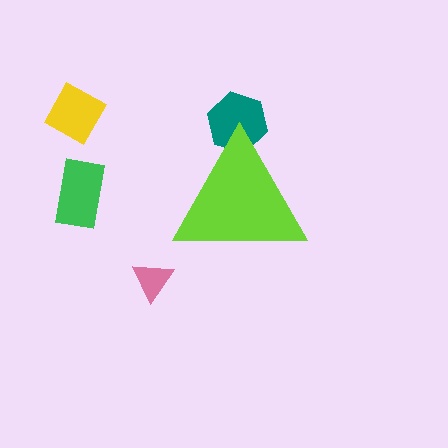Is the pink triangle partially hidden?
No, the pink triangle is fully visible.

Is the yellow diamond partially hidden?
No, the yellow diamond is fully visible.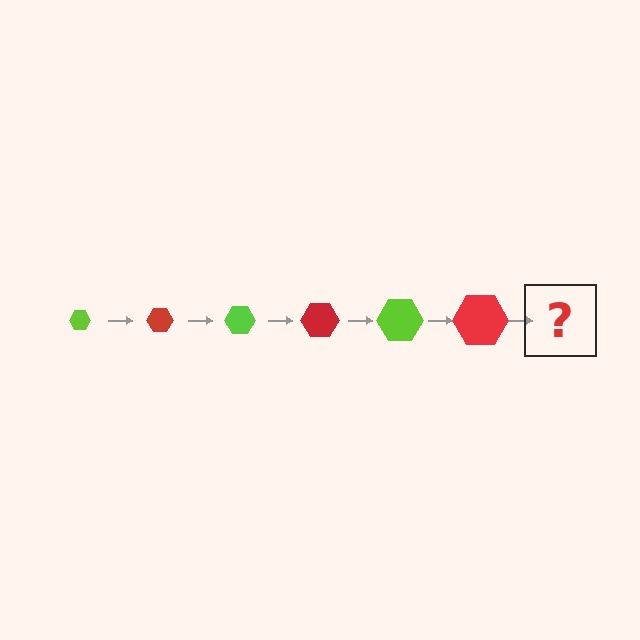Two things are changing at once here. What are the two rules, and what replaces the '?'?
The two rules are that the hexagon grows larger each step and the color cycles through lime and red. The '?' should be a lime hexagon, larger than the previous one.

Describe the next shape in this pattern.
It should be a lime hexagon, larger than the previous one.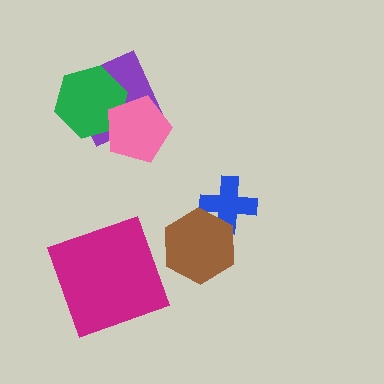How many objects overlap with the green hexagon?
2 objects overlap with the green hexagon.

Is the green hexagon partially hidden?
Yes, it is partially covered by another shape.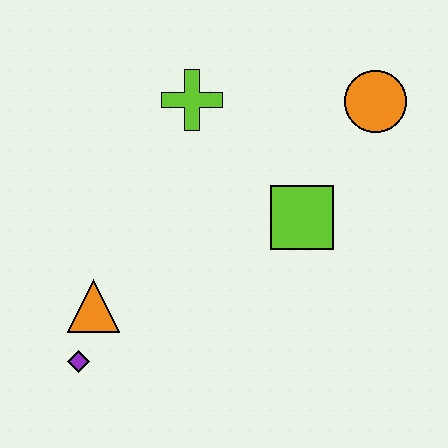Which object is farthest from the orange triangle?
The orange circle is farthest from the orange triangle.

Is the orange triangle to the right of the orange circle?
No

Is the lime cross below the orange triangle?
No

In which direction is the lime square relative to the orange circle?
The lime square is below the orange circle.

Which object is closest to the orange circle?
The lime square is closest to the orange circle.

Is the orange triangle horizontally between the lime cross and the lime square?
No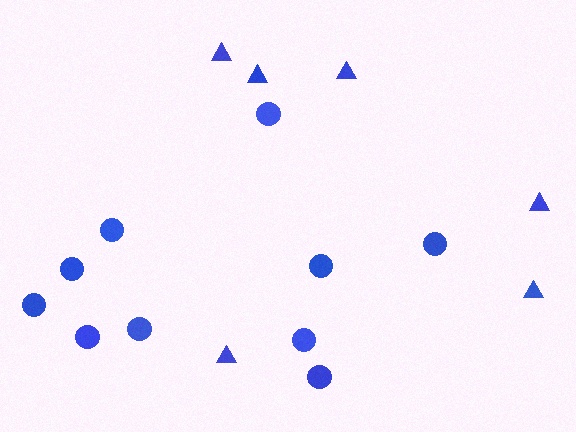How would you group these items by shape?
There are 2 groups: one group of circles (10) and one group of triangles (6).